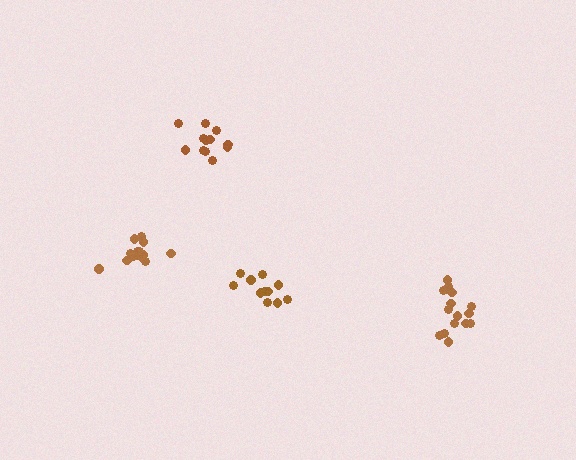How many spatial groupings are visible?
There are 4 spatial groupings.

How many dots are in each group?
Group 1: 11 dots, Group 2: 14 dots, Group 3: 15 dots, Group 4: 12 dots (52 total).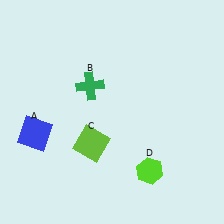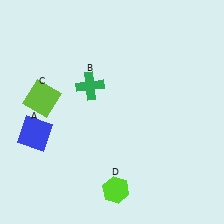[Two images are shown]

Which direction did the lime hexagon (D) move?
The lime hexagon (D) moved left.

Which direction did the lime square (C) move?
The lime square (C) moved left.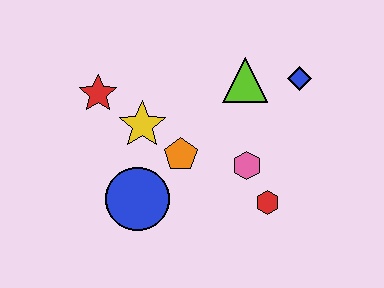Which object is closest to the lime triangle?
The blue diamond is closest to the lime triangle.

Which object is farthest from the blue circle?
The blue diamond is farthest from the blue circle.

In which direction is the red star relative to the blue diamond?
The red star is to the left of the blue diamond.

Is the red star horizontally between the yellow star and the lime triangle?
No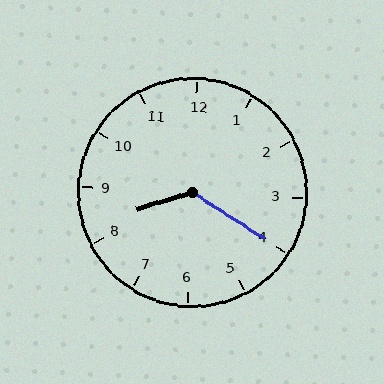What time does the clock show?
8:20.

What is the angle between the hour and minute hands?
Approximately 130 degrees.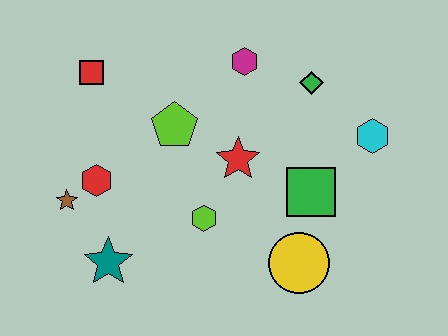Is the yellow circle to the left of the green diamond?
Yes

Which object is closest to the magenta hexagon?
The green diamond is closest to the magenta hexagon.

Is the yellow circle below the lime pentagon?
Yes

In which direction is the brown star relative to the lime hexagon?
The brown star is to the left of the lime hexagon.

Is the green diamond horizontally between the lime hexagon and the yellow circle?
No